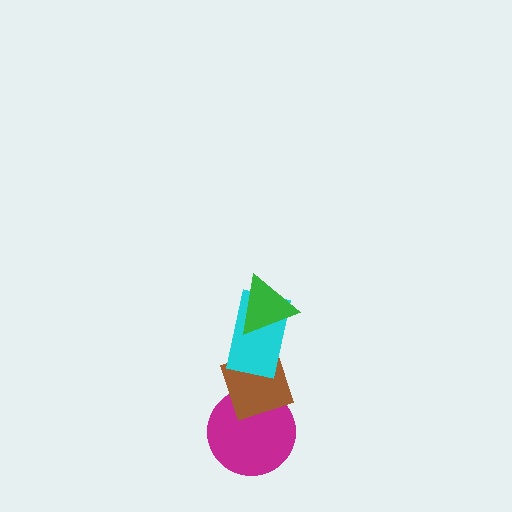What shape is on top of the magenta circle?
The brown diamond is on top of the magenta circle.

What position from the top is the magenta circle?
The magenta circle is 4th from the top.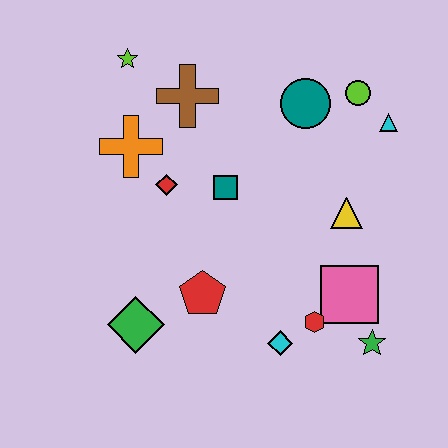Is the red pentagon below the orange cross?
Yes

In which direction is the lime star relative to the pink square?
The lime star is above the pink square.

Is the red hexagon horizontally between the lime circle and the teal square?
Yes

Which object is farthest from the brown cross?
The green star is farthest from the brown cross.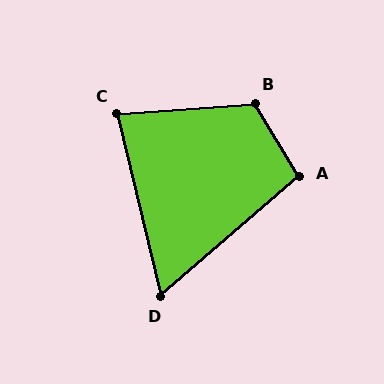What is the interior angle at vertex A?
Approximately 99 degrees (obtuse).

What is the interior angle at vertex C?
Approximately 81 degrees (acute).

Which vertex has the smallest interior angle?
D, at approximately 63 degrees.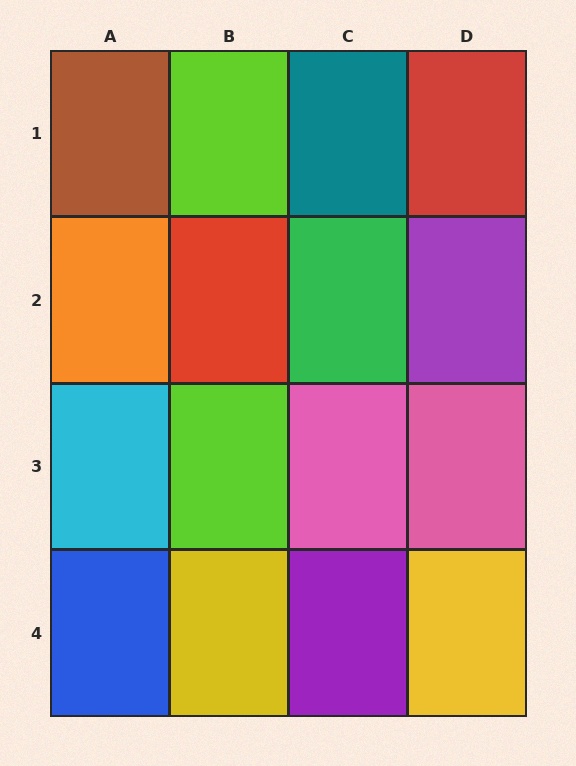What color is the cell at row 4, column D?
Yellow.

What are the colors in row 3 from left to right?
Cyan, lime, pink, pink.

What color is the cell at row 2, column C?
Green.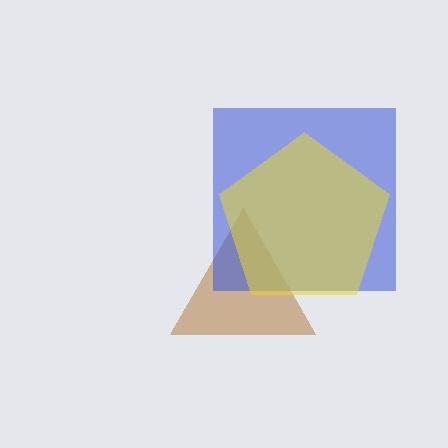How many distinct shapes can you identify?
There are 3 distinct shapes: a brown triangle, a blue square, a yellow pentagon.